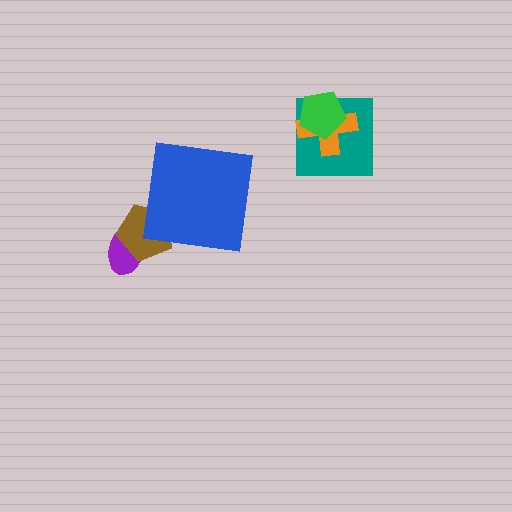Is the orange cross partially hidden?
Yes, it is partially covered by another shape.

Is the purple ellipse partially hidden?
Yes, it is partially covered by another shape.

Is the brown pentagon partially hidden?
Yes, it is partially covered by another shape.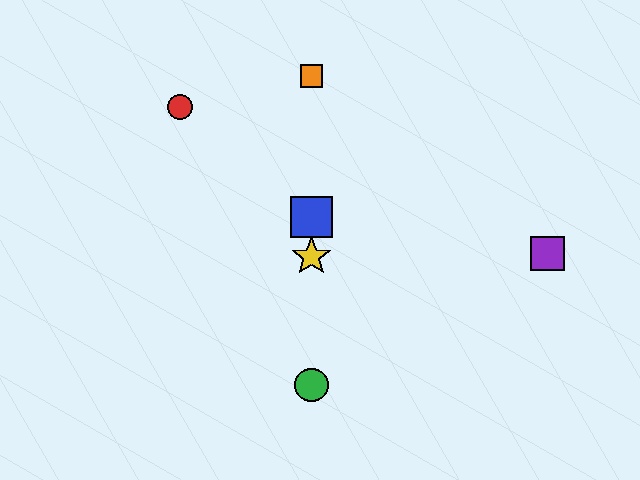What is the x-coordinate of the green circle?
The green circle is at x≈311.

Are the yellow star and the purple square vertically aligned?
No, the yellow star is at x≈311 and the purple square is at x≈548.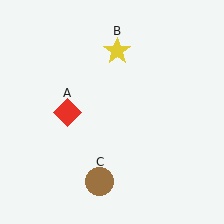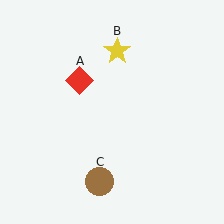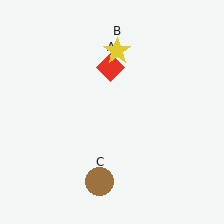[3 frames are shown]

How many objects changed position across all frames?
1 object changed position: red diamond (object A).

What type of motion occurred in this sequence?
The red diamond (object A) rotated clockwise around the center of the scene.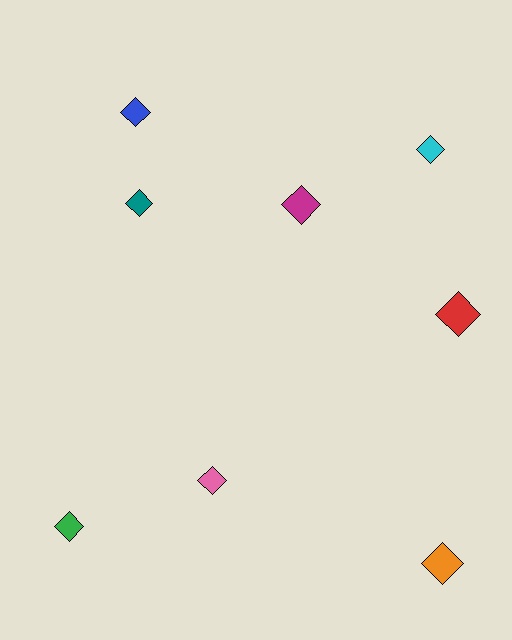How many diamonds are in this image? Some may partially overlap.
There are 8 diamonds.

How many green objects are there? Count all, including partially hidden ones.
There is 1 green object.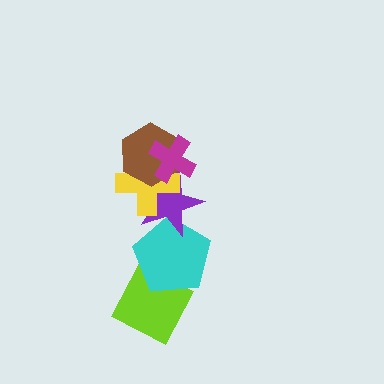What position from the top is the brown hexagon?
The brown hexagon is 2nd from the top.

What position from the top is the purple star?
The purple star is 4th from the top.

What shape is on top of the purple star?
The yellow cross is on top of the purple star.